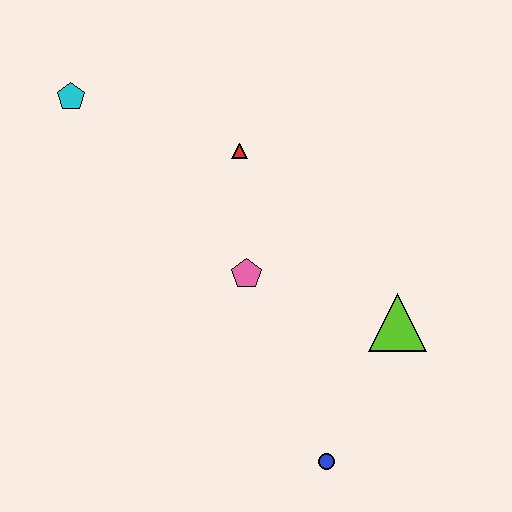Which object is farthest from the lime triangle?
The cyan pentagon is farthest from the lime triangle.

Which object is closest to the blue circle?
The lime triangle is closest to the blue circle.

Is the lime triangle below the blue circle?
No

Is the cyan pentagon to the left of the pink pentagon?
Yes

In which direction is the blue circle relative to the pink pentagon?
The blue circle is below the pink pentagon.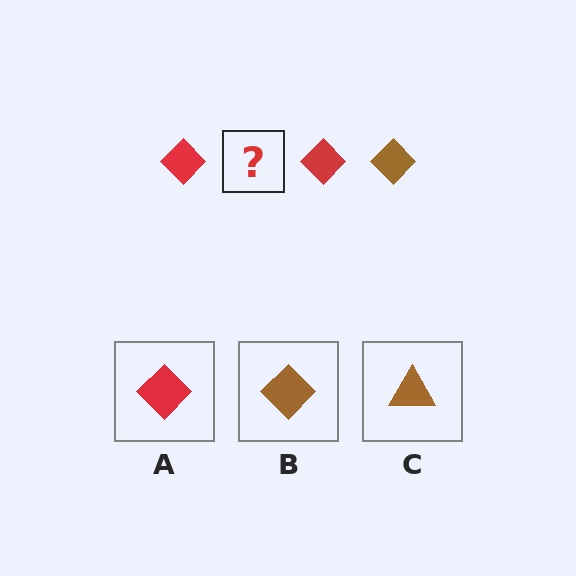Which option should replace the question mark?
Option B.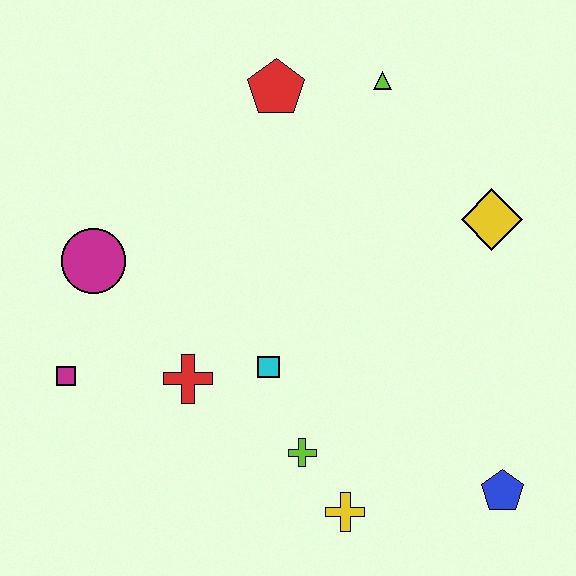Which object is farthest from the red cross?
The lime triangle is farthest from the red cross.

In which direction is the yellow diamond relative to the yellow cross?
The yellow diamond is above the yellow cross.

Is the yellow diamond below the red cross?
No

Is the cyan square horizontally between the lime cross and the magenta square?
Yes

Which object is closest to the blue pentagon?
The yellow cross is closest to the blue pentagon.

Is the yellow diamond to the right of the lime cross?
Yes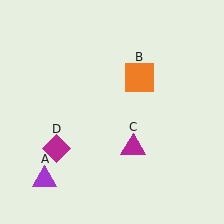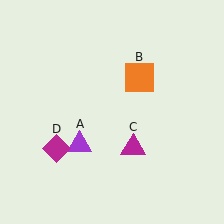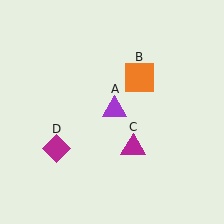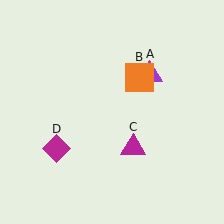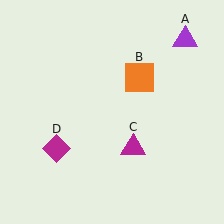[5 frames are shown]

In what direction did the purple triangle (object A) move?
The purple triangle (object A) moved up and to the right.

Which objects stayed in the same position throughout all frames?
Orange square (object B) and magenta triangle (object C) and magenta diamond (object D) remained stationary.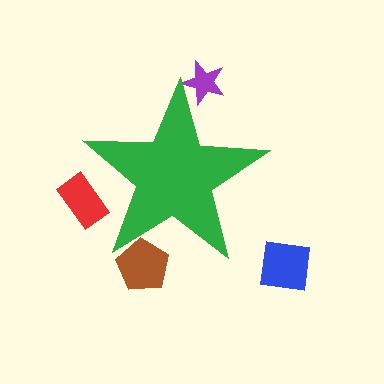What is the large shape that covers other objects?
A green star.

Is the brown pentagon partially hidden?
Yes, the brown pentagon is partially hidden behind the green star.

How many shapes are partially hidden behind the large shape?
3 shapes are partially hidden.